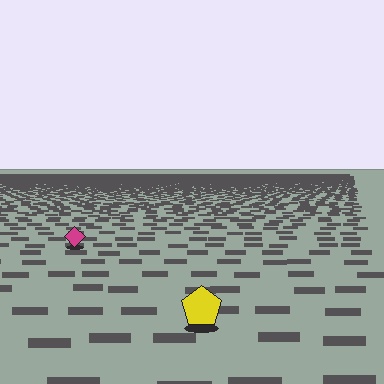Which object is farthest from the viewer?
The magenta diamond is farthest from the viewer. It appears smaller and the ground texture around it is denser.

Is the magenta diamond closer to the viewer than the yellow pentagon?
No. The yellow pentagon is closer — you can tell from the texture gradient: the ground texture is coarser near it.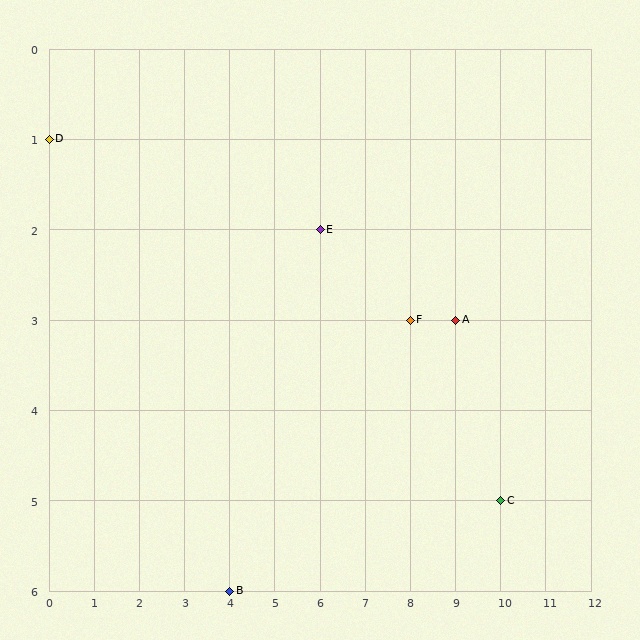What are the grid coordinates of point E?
Point E is at grid coordinates (6, 2).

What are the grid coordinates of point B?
Point B is at grid coordinates (4, 6).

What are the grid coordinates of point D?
Point D is at grid coordinates (0, 1).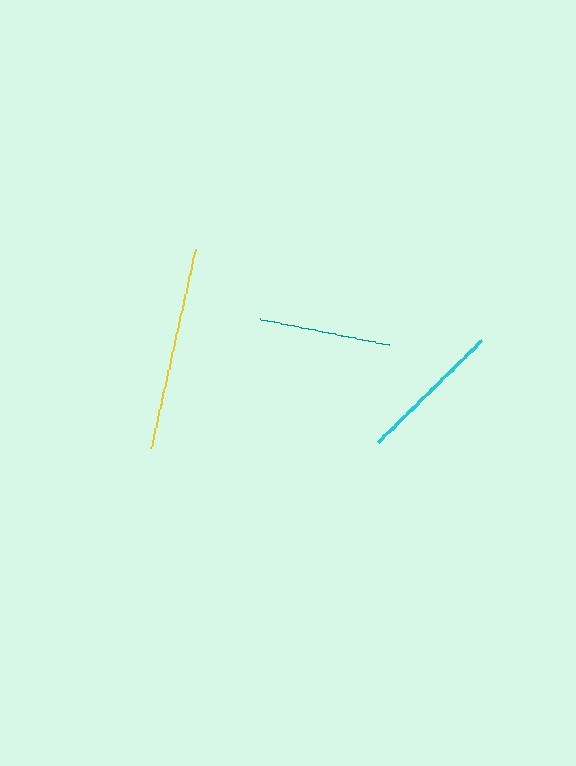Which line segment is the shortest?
The teal line is the shortest at approximately 131 pixels.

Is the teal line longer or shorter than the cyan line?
The cyan line is longer than the teal line.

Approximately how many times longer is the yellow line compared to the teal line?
The yellow line is approximately 1.6 times the length of the teal line.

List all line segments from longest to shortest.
From longest to shortest: yellow, cyan, teal.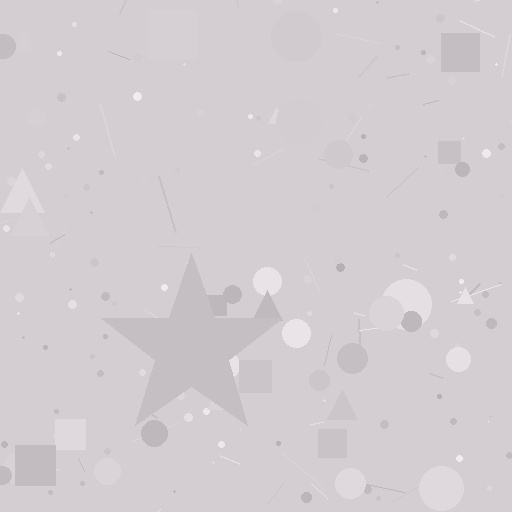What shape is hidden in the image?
A star is hidden in the image.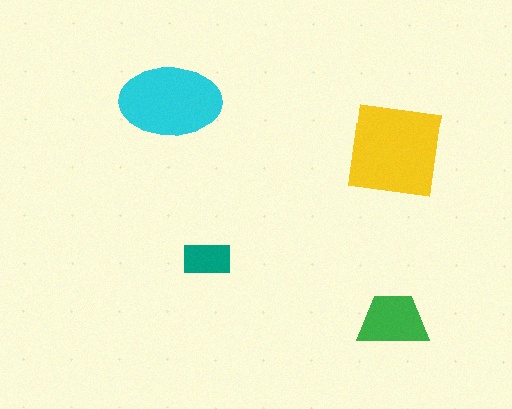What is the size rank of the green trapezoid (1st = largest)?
3rd.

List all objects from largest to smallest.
The yellow square, the cyan ellipse, the green trapezoid, the teal rectangle.